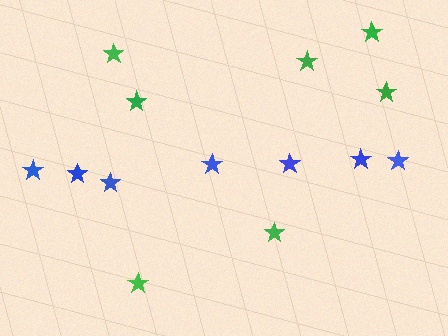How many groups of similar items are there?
There are 2 groups: one group of blue stars (7) and one group of green stars (7).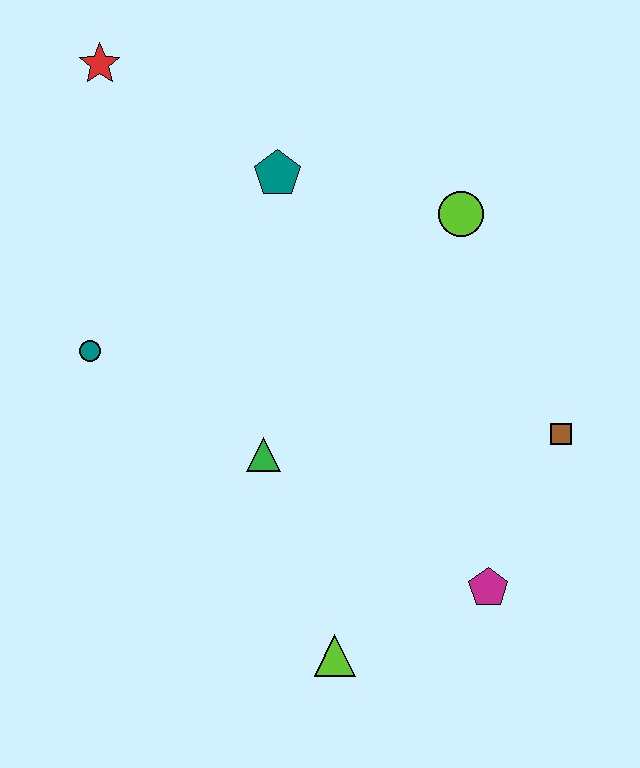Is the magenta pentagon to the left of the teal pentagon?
No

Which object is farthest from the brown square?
The red star is farthest from the brown square.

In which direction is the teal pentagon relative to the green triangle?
The teal pentagon is above the green triangle.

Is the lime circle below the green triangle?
No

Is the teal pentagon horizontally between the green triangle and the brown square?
Yes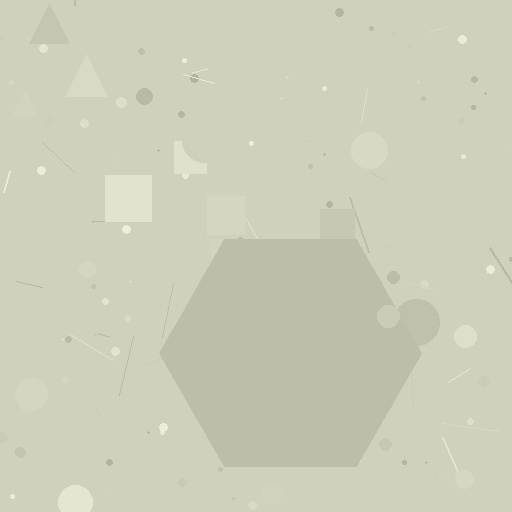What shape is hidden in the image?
A hexagon is hidden in the image.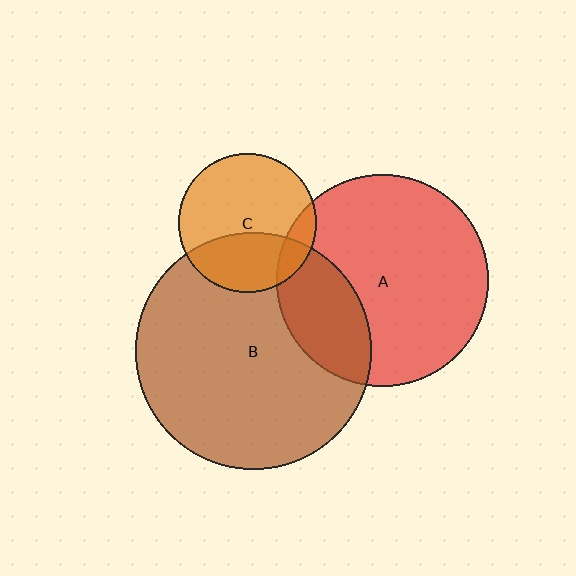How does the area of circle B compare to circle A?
Approximately 1.2 times.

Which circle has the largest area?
Circle B (brown).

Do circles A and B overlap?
Yes.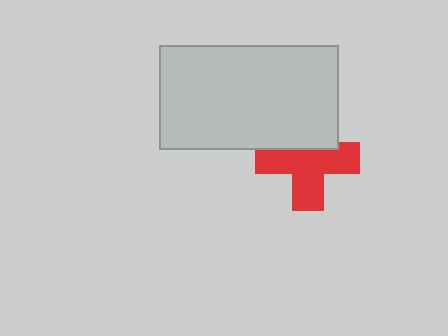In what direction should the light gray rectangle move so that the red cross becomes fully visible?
The light gray rectangle should move up. That is the shortest direction to clear the overlap and leave the red cross fully visible.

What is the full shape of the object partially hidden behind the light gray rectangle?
The partially hidden object is a red cross.